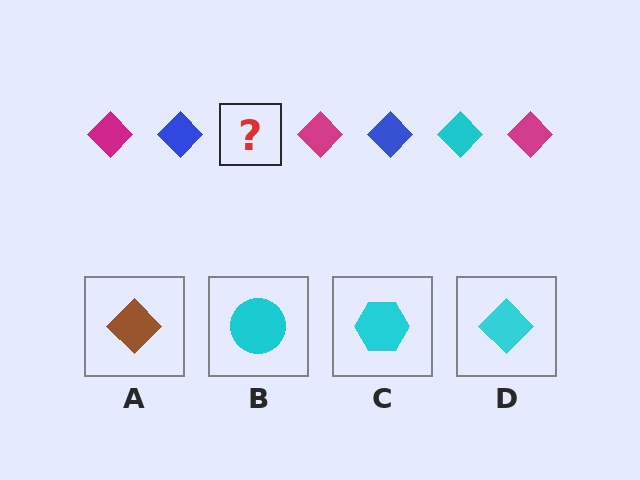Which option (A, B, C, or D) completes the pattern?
D.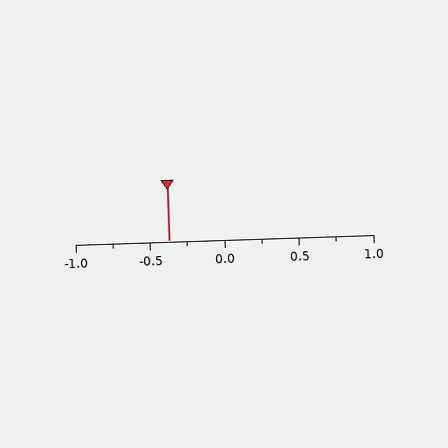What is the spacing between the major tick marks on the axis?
The major ticks are spaced 0.5 apart.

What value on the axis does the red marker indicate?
The marker indicates approximately -0.38.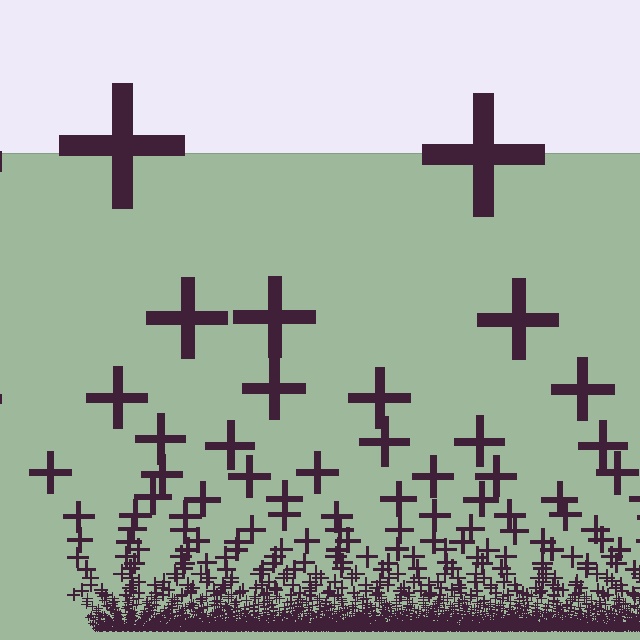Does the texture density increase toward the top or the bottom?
Density increases toward the bottom.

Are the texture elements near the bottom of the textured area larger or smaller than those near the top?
Smaller. The gradient is inverted — elements near the bottom are smaller and denser.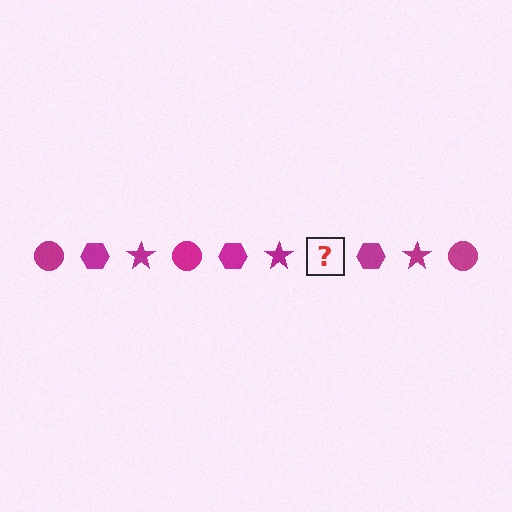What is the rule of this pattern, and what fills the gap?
The rule is that the pattern cycles through circle, hexagon, star shapes in magenta. The gap should be filled with a magenta circle.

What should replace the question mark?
The question mark should be replaced with a magenta circle.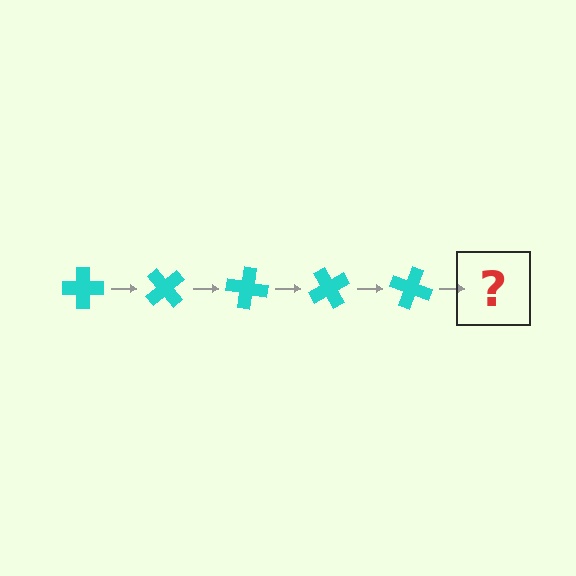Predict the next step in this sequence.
The next step is a cyan cross rotated 250 degrees.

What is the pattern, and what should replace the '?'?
The pattern is that the cross rotates 50 degrees each step. The '?' should be a cyan cross rotated 250 degrees.